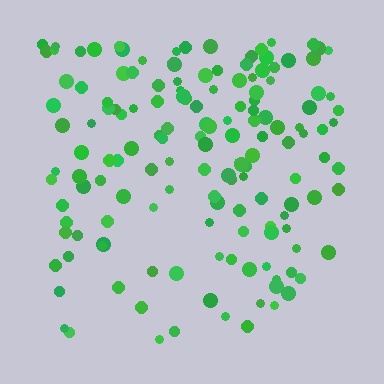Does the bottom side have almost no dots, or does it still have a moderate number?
Still a moderate number, just noticeably fewer than the top.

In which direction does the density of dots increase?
From bottom to top, with the top side densest.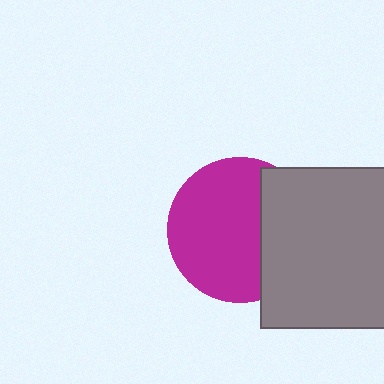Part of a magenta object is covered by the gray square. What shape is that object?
It is a circle.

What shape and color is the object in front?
The object in front is a gray square.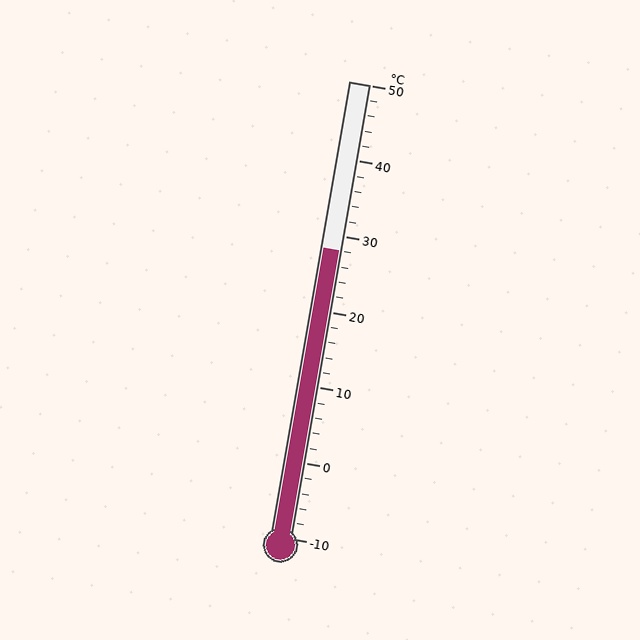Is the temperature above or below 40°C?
The temperature is below 40°C.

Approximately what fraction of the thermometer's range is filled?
The thermometer is filled to approximately 65% of its range.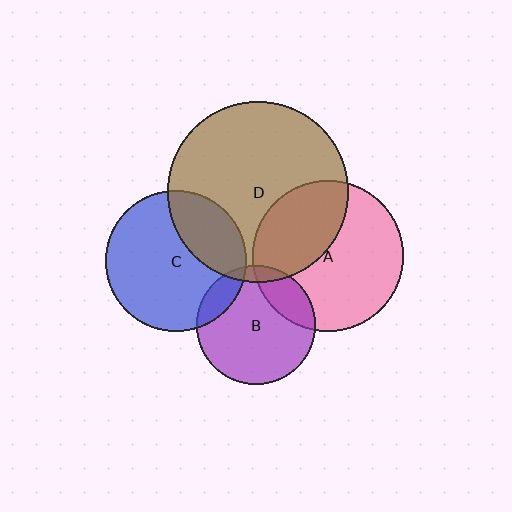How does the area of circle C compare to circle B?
Approximately 1.4 times.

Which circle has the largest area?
Circle D (brown).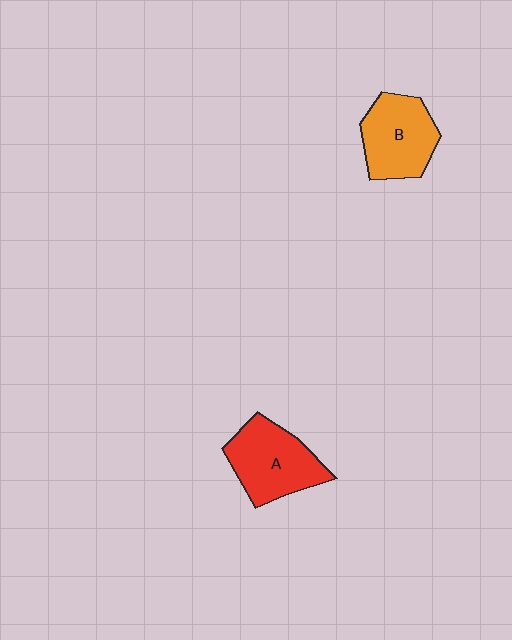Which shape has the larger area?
Shape A (red).